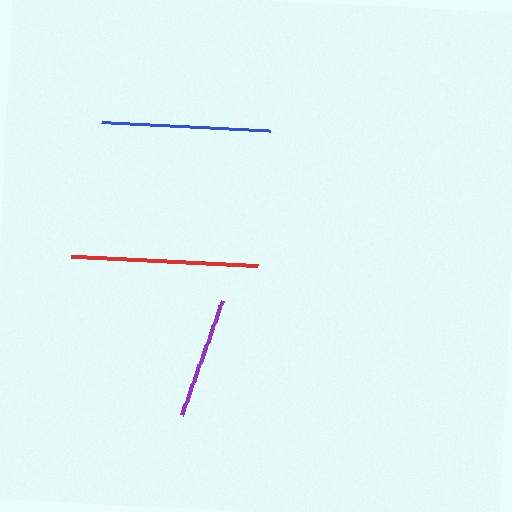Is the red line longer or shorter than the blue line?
The red line is longer than the blue line.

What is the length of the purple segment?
The purple segment is approximately 121 pixels long.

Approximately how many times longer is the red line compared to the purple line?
The red line is approximately 1.5 times the length of the purple line.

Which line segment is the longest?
The red line is the longest at approximately 187 pixels.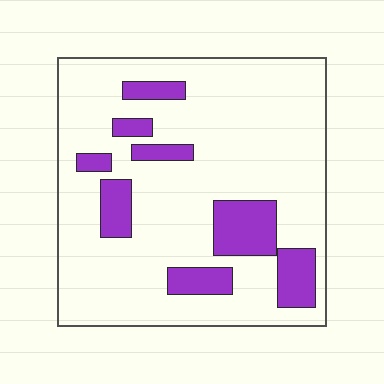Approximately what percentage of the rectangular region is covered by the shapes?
Approximately 20%.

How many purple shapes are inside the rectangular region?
8.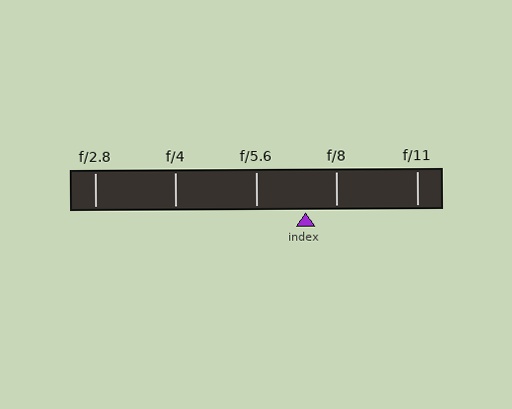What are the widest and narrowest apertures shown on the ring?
The widest aperture shown is f/2.8 and the narrowest is f/11.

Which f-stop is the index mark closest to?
The index mark is closest to f/8.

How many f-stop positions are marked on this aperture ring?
There are 5 f-stop positions marked.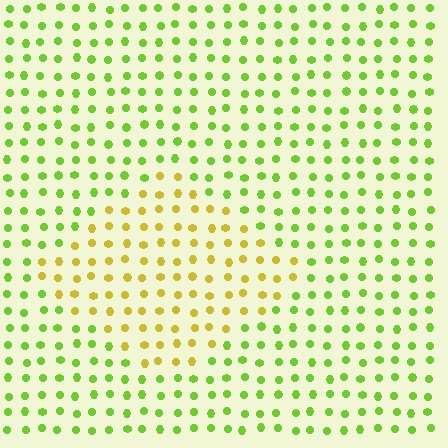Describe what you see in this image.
The image is filled with small lime elements in a uniform arrangement. A diamond-shaped region is visible where the elements are tinted to a slightly different hue, forming a subtle color boundary.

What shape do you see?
I see a diamond.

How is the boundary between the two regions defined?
The boundary is defined purely by a slight shift in hue (about 43 degrees). Spacing, size, and orientation are identical on both sides.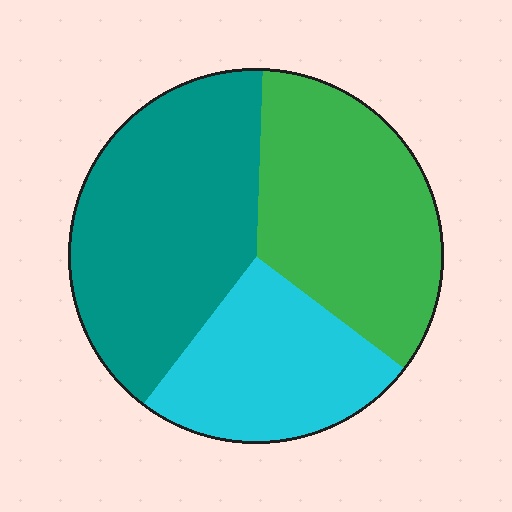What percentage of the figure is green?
Green takes up between a third and a half of the figure.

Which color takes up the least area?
Cyan, at roughly 25%.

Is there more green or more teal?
Teal.